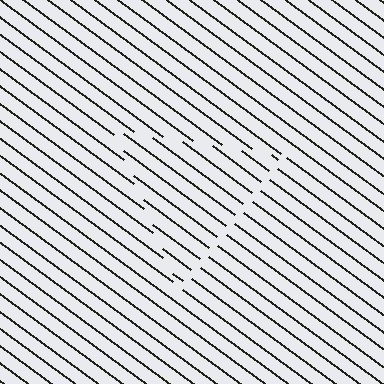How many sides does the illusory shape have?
3 sides — the line-ends trace a triangle.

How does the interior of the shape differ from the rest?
The interior of the shape contains the same grating, shifted by half a period — the contour is defined by the phase discontinuity where line-ends from the inner and outer gratings abut.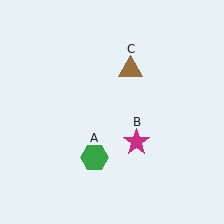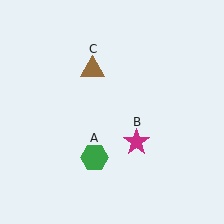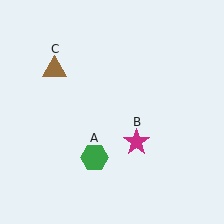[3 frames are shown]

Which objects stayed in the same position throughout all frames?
Green hexagon (object A) and magenta star (object B) remained stationary.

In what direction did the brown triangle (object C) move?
The brown triangle (object C) moved left.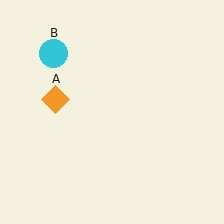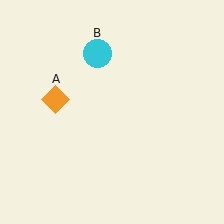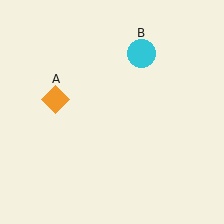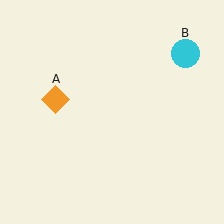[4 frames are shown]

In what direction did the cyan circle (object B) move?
The cyan circle (object B) moved right.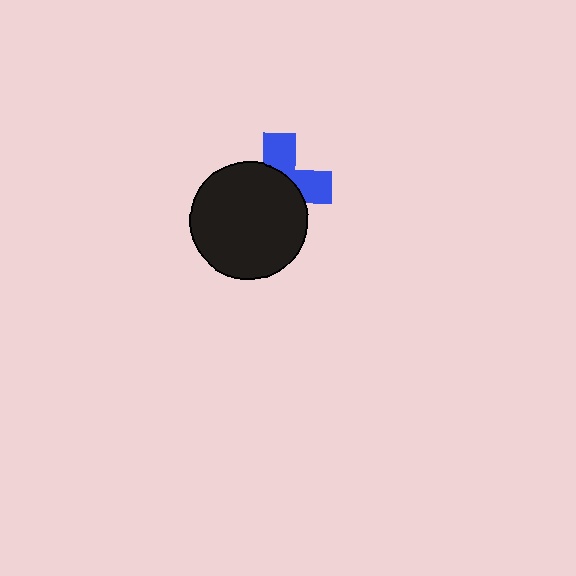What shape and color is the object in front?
The object in front is a black circle.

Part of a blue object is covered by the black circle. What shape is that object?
It is a cross.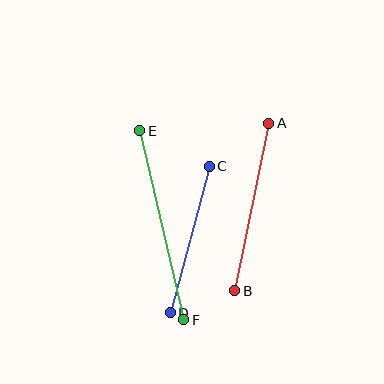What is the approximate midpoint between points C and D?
The midpoint is at approximately (190, 239) pixels.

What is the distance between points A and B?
The distance is approximately 171 pixels.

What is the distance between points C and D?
The distance is approximately 152 pixels.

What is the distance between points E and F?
The distance is approximately 194 pixels.